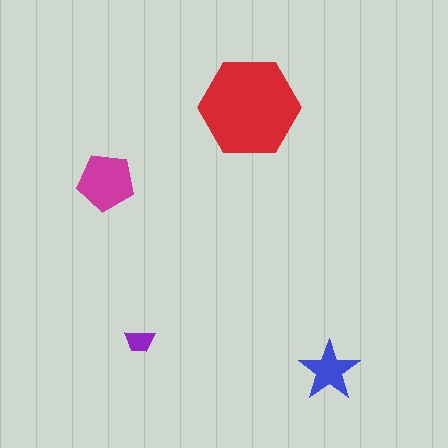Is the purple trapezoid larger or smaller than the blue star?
Smaller.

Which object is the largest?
The red hexagon.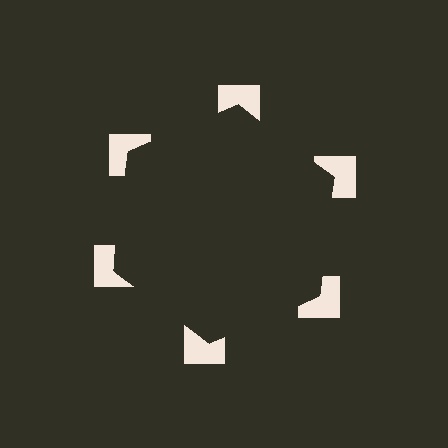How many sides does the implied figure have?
6 sides.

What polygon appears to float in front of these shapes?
An illusory hexagon — its edges are inferred from the aligned wedge cuts in the notched squares, not physically drawn.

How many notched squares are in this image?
There are 6 — one at each vertex of the illusory hexagon.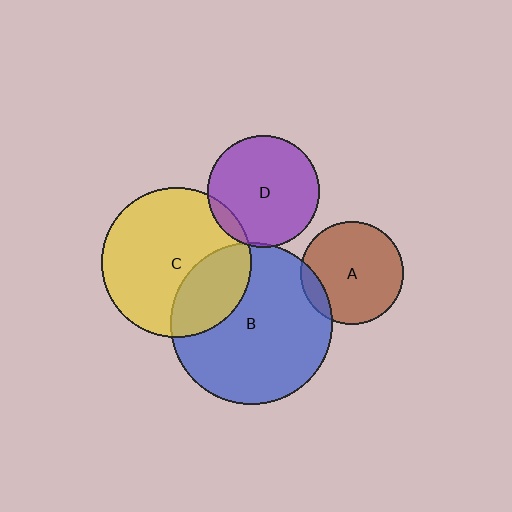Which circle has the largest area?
Circle B (blue).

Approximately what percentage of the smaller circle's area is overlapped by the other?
Approximately 10%.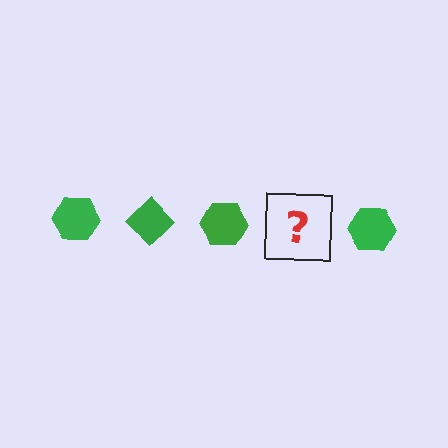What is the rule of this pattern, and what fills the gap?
The rule is that the pattern cycles through hexagon, diamond shapes in green. The gap should be filled with a green diamond.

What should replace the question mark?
The question mark should be replaced with a green diamond.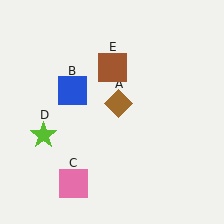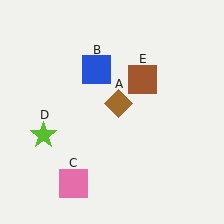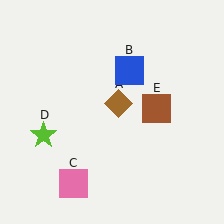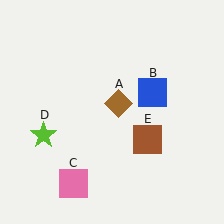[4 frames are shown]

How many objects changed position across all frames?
2 objects changed position: blue square (object B), brown square (object E).